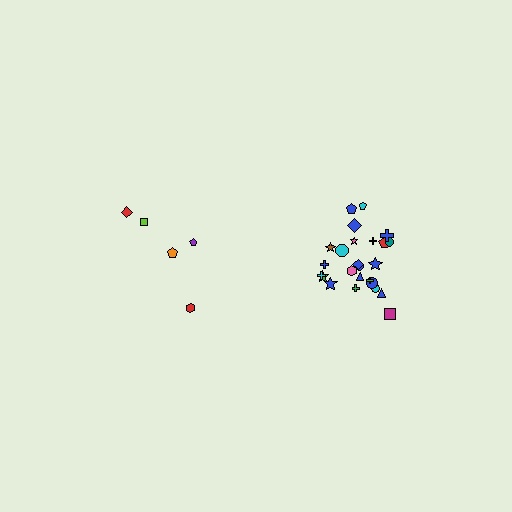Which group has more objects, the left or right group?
The right group.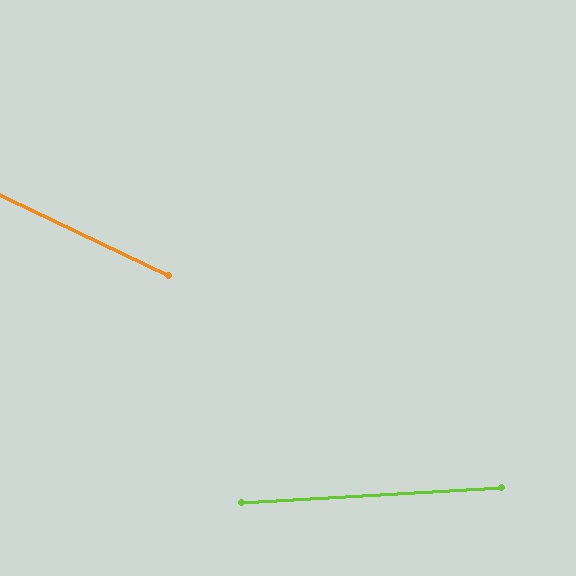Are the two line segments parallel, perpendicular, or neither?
Neither parallel nor perpendicular — they differ by about 28°.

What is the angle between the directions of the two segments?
Approximately 28 degrees.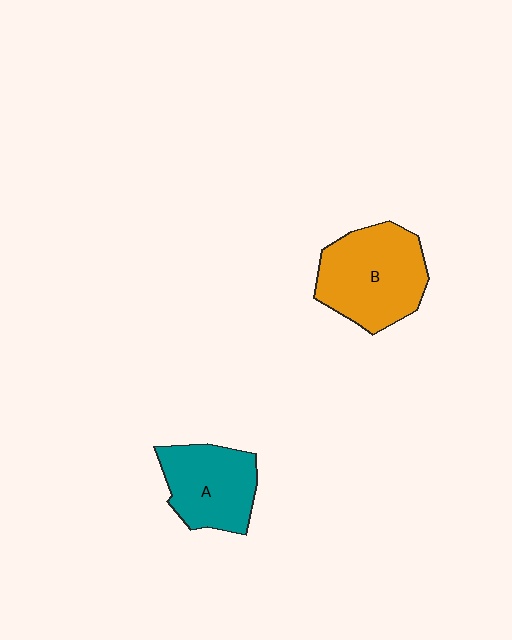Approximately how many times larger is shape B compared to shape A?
Approximately 1.3 times.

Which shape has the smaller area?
Shape A (teal).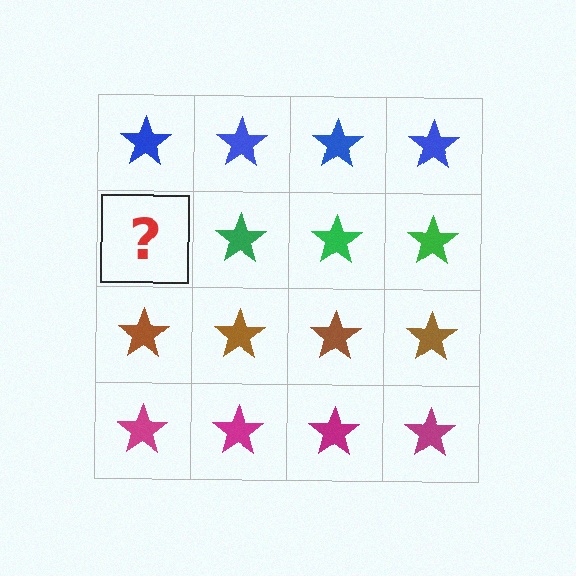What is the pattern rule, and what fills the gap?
The rule is that each row has a consistent color. The gap should be filled with a green star.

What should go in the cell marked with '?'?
The missing cell should contain a green star.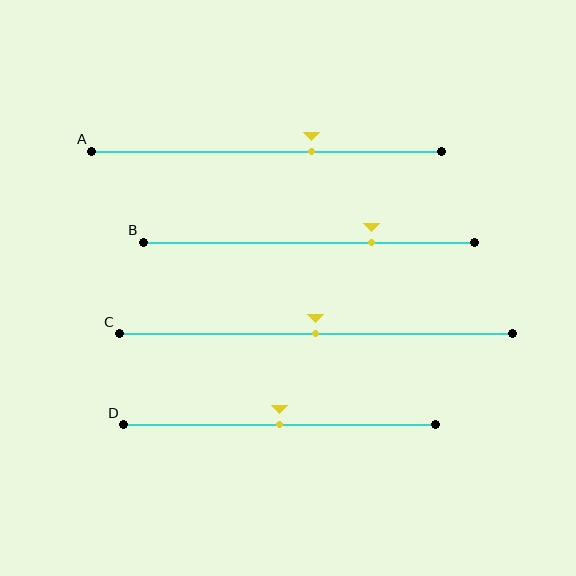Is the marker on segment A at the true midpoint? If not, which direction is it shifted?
No, the marker on segment A is shifted to the right by about 13% of the segment length.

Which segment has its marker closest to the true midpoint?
Segment C has its marker closest to the true midpoint.